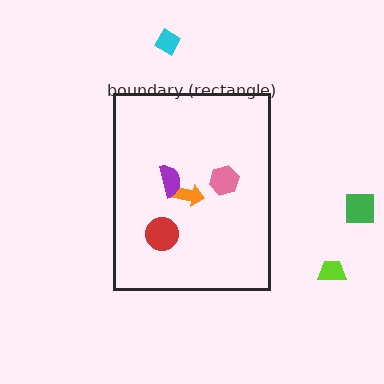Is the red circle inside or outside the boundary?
Inside.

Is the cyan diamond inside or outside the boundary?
Outside.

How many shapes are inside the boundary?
4 inside, 3 outside.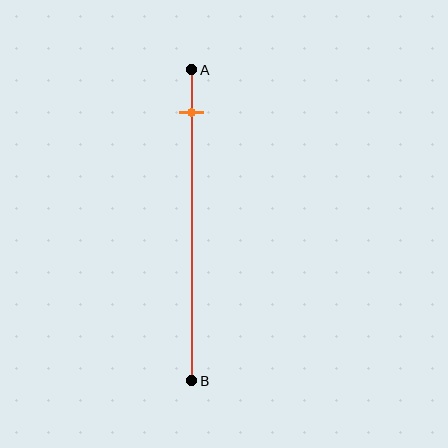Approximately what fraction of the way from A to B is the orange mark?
The orange mark is approximately 15% of the way from A to B.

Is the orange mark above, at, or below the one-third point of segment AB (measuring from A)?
The orange mark is above the one-third point of segment AB.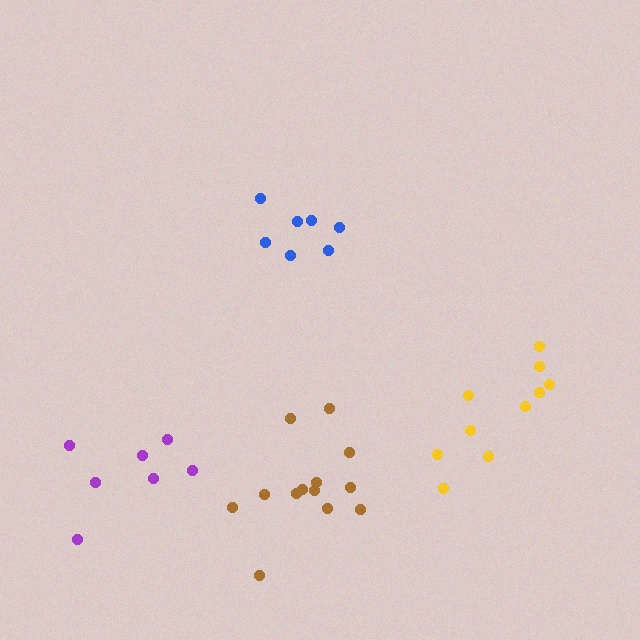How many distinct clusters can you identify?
There are 4 distinct clusters.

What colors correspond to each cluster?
The clusters are colored: yellow, purple, blue, brown.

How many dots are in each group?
Group 1: 10 dots, Group 2: 7 dots, Group 3: 7 dots, Group 4: 13 dots (37 total).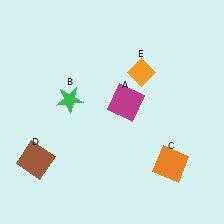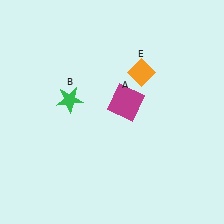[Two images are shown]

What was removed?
The brown square (D), the orange square (C) were removed in Image 2.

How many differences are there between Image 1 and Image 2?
There are 2 differences between the two images.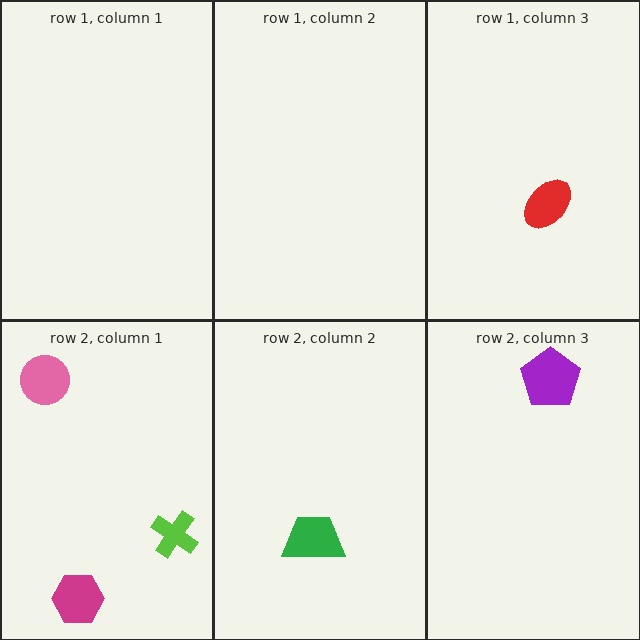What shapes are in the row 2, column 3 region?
The purple pentagon.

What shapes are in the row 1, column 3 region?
The red ellipse.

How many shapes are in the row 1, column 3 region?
1.